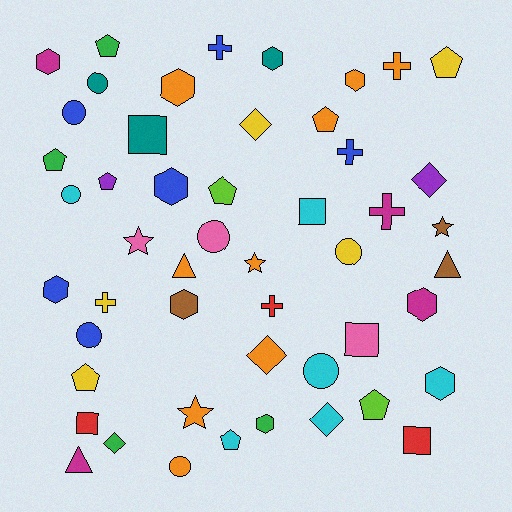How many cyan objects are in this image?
There are 6 cyan objects.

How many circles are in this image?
There are 8 circles.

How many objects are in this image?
There are 50 objects.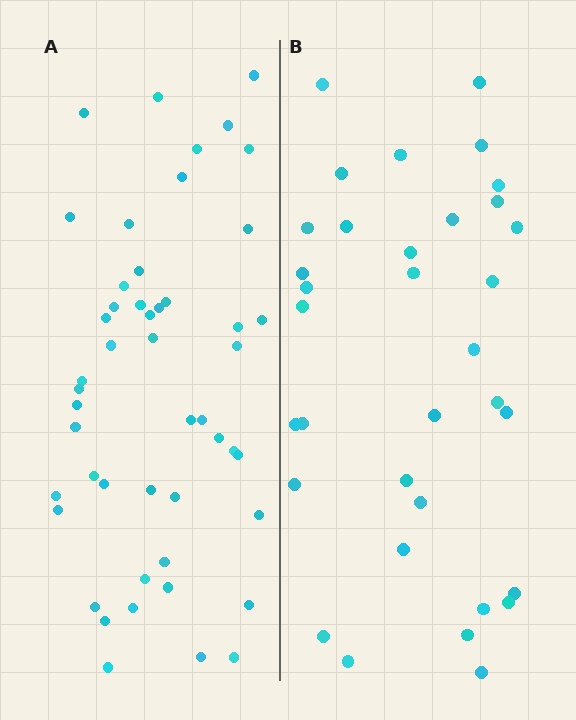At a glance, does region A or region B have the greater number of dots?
Region A (the left region) has more dots.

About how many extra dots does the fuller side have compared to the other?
Region A has approximately 15 more dots than region B.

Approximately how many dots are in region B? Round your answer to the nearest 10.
About 30 dots. (The exact count is 34, which rounds to 30.)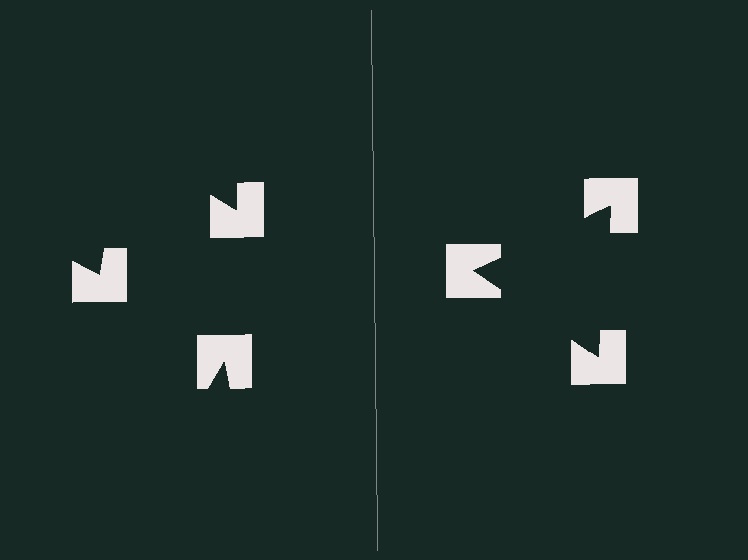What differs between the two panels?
The notched squares are positioned identically on both sides; only the wedge orientations differ. On the right they align to a triangle; on the left they are misaligned.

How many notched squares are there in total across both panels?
6 — 3 on each side.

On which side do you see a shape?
An illusory triangle appears on the right side. On the left side the wedge cuts are rotated, so no coherent shape forms.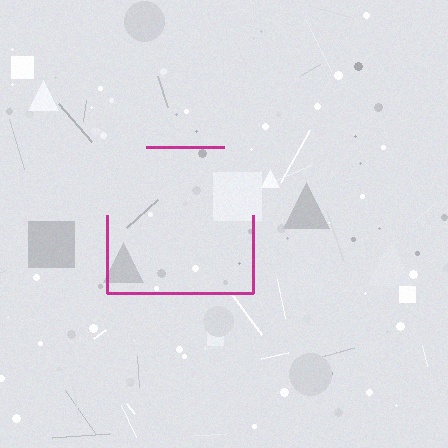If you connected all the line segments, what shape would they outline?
They would outline a square.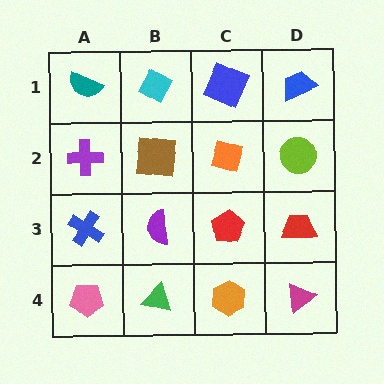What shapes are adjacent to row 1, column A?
A purple cross (row 2, column A), a cyan diamond (row 1, column B).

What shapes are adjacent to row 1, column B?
A brown square (row 2, column B), a teal semicircle (row 1, column A), a blue square (row 1, column C).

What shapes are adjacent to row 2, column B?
A cyan diamond (row 1, column B), a purple semicircle (row 3, column B), a purple cross (row 2, column A), an orange diamond (row 2, column C).